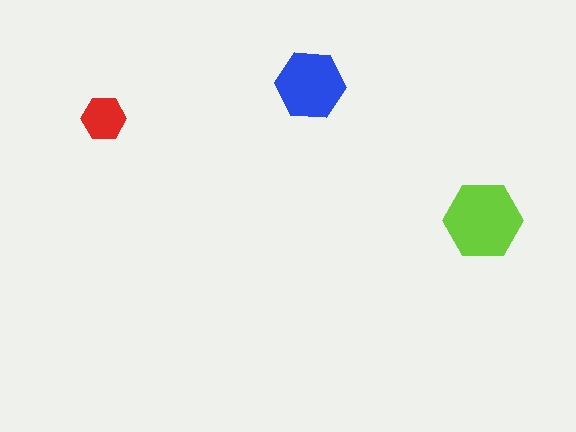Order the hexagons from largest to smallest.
the lime one, the blue one, the red one.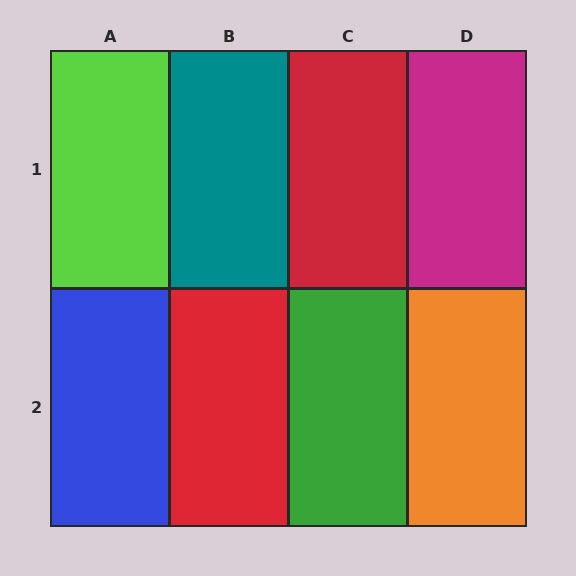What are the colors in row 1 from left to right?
Lime, teal, red, magenta.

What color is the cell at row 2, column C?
Green.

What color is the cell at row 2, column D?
Orange.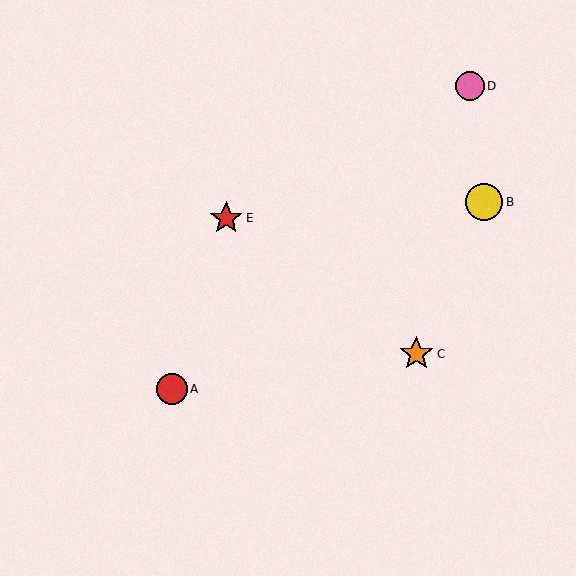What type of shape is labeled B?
Shape B is a yellow circle.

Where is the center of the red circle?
The center of the red circle is at (172, 389).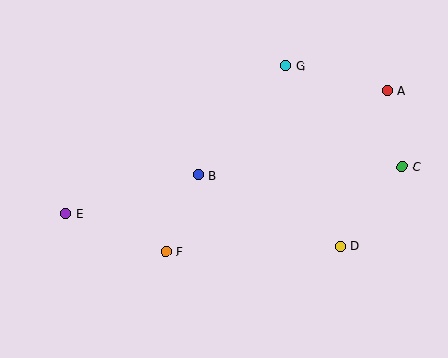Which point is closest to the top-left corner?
Point E is closest to the top-left corner.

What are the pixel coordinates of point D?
Point D is at (340, 246).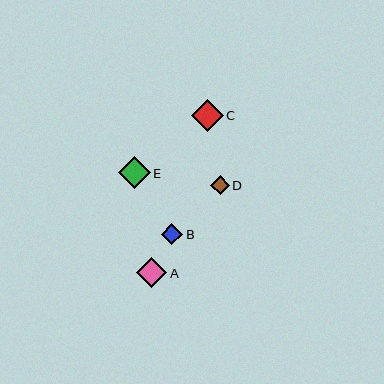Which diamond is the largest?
Diamond E is the largest with a size of approximately 32 pixels.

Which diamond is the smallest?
Diamond D is the smallest with a size of approximately 18 pixels.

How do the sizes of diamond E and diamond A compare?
Diamond E and diamond A are approximately the same size.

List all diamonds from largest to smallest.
From largest to smallest: E, C, A, B, D.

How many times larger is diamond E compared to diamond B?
Diamond E is approximately 1.5 times the size of diamond B.